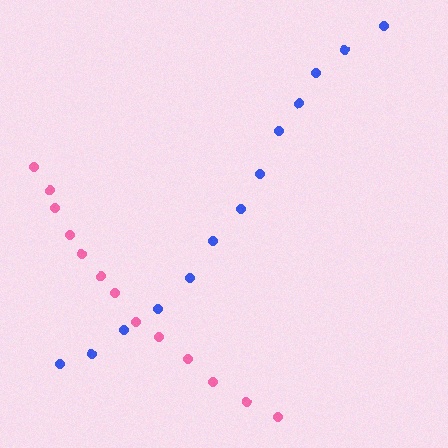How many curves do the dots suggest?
There are 2 distinct paths.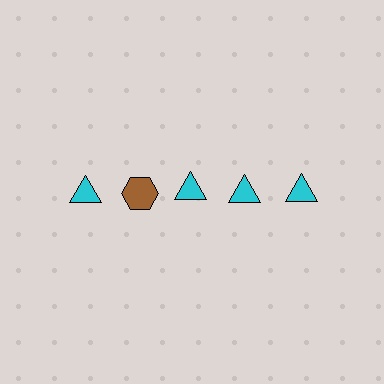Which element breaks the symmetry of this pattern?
The brown hexagon in the top row, second from left column breaks the symmetry. All other shapes are cyan triangles.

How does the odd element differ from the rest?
It differs in both color (brown instead of cyan) and shape (hexagon instead of triangle).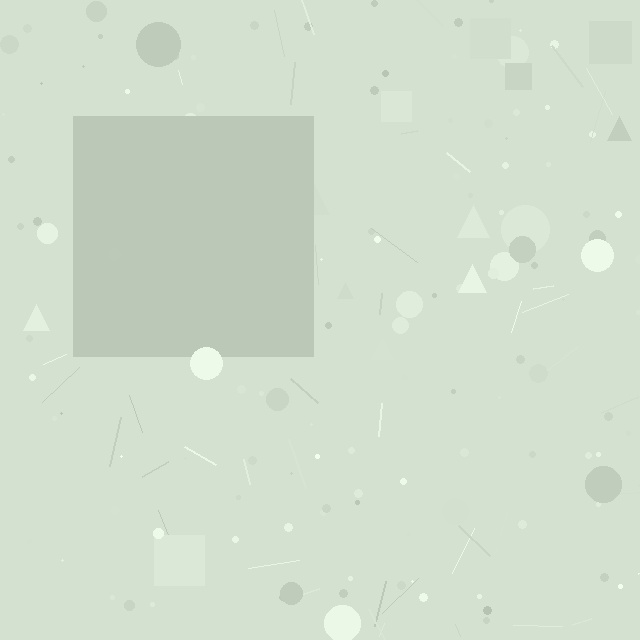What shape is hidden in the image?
A square is hidden in the image.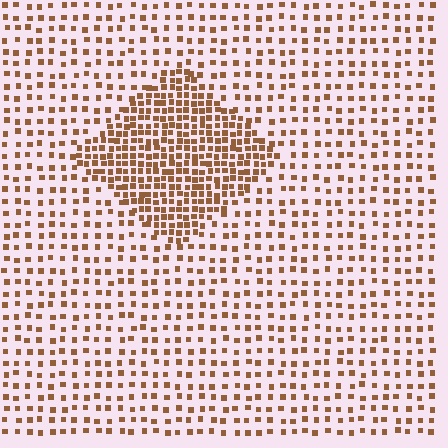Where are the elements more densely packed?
The elements are more densely packed inside the diamond boundary.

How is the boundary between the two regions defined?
The boundary is defined by a change in element density (approximately 2.3x ratio). All elements are the same color, size, and shape.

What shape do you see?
I see a diamond.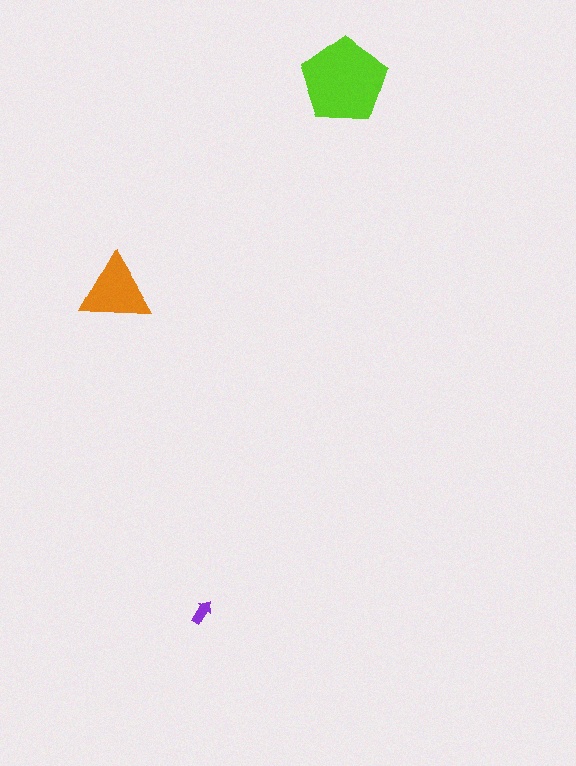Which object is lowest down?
The purple arrow is bottommost.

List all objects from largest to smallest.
The lime pentagon, the orange triangle, the purple arrow.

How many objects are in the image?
There are 3 objects in the image.